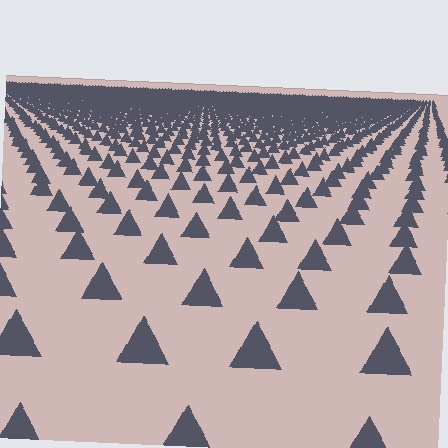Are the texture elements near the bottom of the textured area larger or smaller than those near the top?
Larger. Near the bottom, elements are closer to the viewer and appear at a bigger on-screen size.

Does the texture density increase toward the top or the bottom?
Density increases toward the top.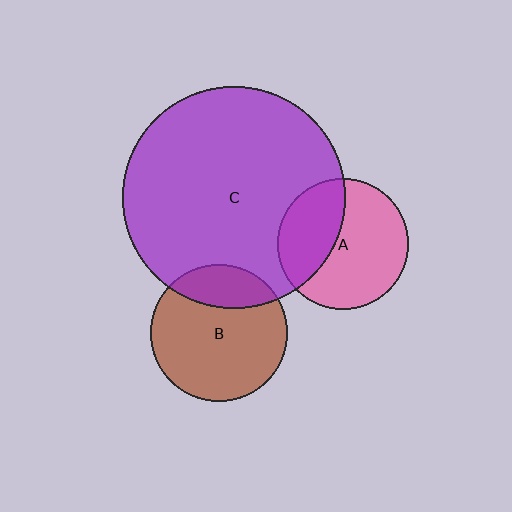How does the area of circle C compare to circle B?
Approximately 2.6 times.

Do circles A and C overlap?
Yes.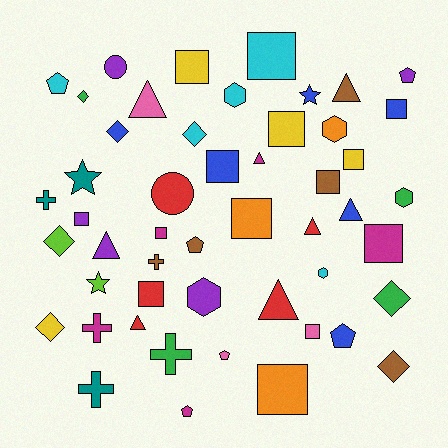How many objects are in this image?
There are 50 objects.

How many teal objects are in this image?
There are 3 teal objects.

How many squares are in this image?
There are 14 squares.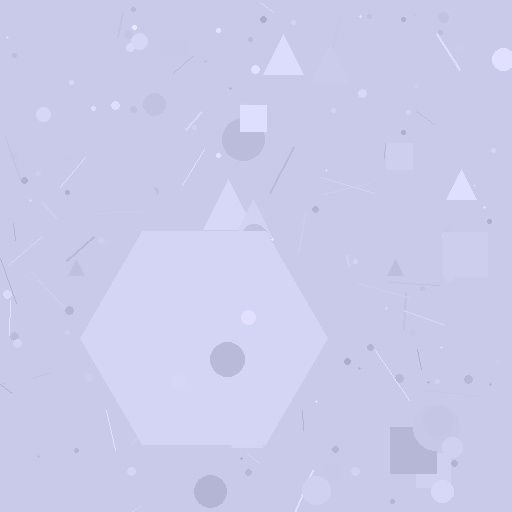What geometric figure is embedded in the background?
A hexagon is embedded in the background.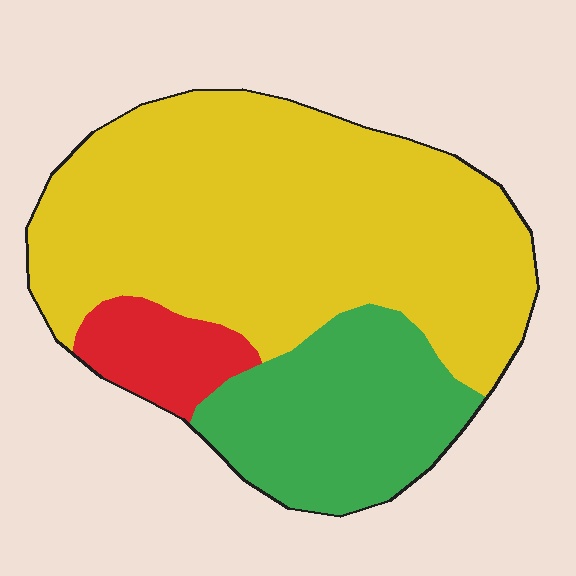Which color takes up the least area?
Red, at roughly 10%.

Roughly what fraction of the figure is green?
Green takes up between a quarter and a half of the figure.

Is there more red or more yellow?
Yellow.